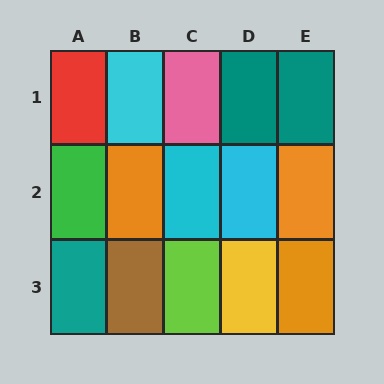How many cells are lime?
1 cell is lime.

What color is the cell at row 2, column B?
Orange.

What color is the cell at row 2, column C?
Cyan.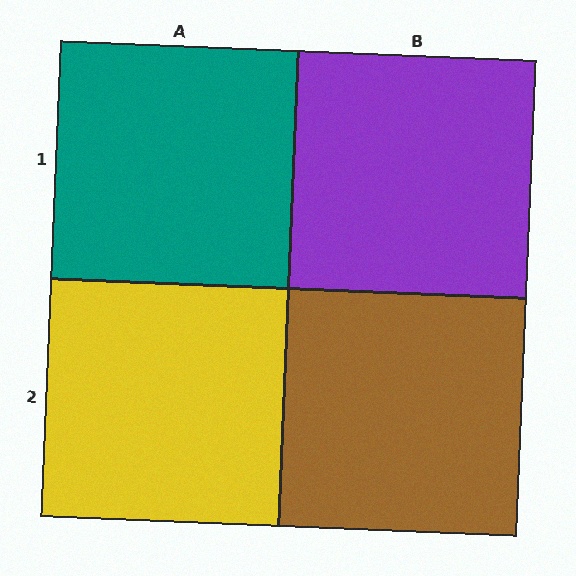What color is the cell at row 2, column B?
Brown.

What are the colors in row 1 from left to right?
Teal, purple.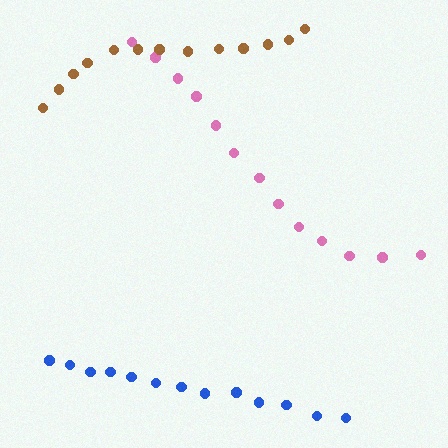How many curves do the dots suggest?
There are 3 distinct paths.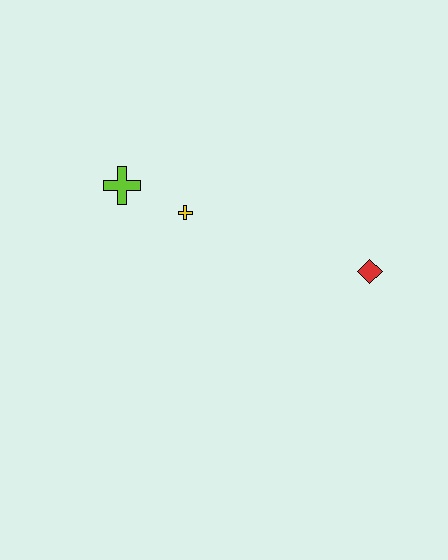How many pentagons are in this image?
There are no pentagons.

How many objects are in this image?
There are 3 objects.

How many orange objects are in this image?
There are no orange objects.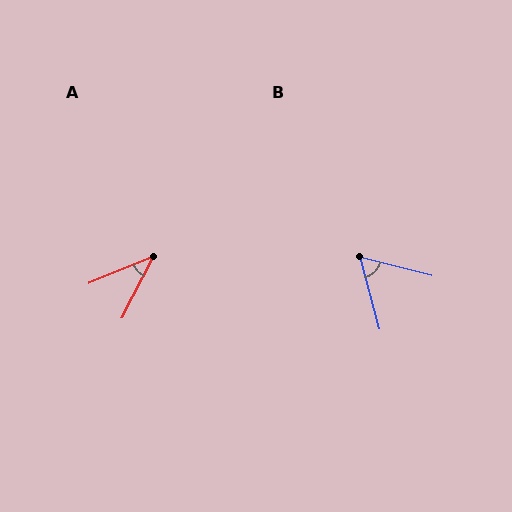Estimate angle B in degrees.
Approximately 60 degrees.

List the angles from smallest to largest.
A (40°), B (60°).